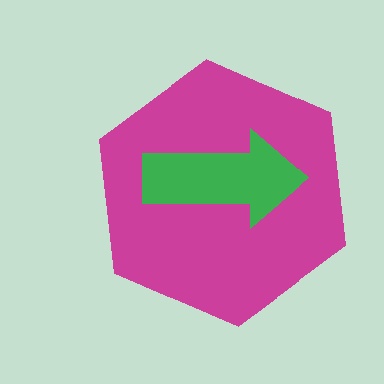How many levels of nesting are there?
2.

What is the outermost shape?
The magenta hexagon.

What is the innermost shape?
The green arrow.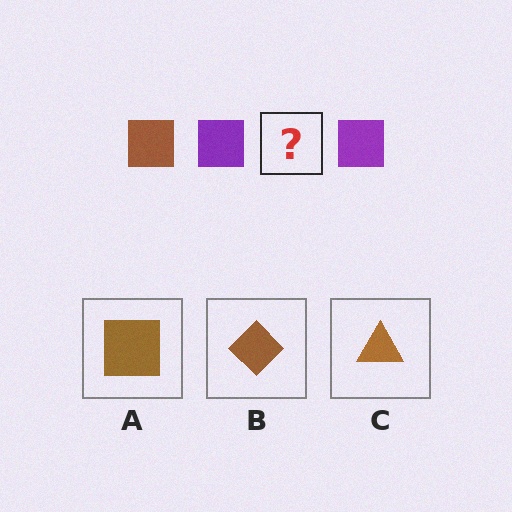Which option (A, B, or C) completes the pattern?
A.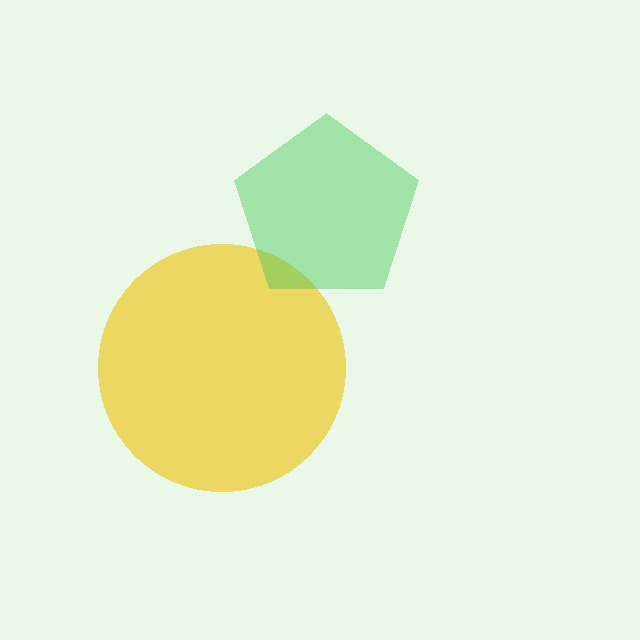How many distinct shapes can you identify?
There are 2 distinct shapes: a yellow circle, a green pentagon.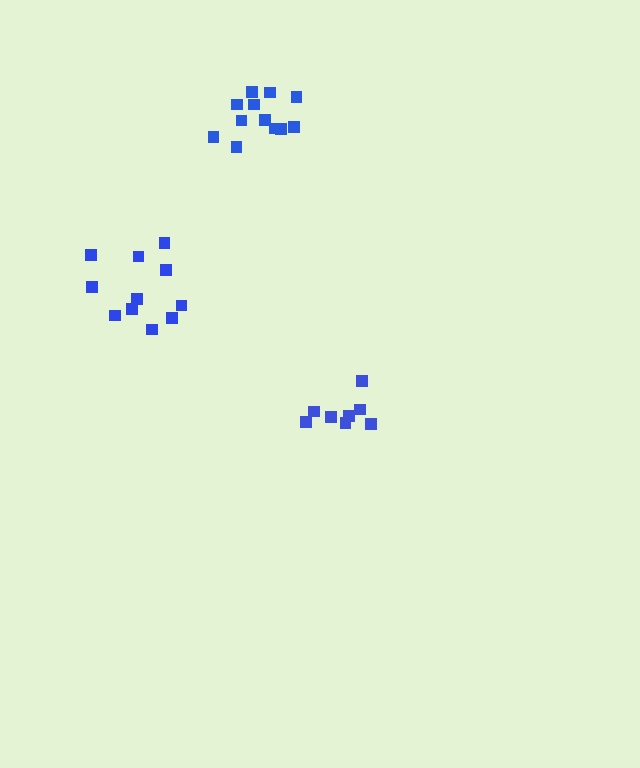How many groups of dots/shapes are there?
There are 3 groups.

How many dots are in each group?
Group 1: 8 dots, Group 2: 11 dots, Group 3: 12 dots (31 total).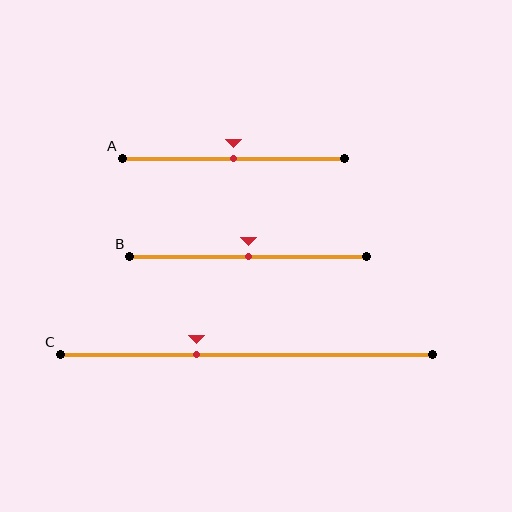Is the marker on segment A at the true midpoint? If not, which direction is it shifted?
Yes, the marker on segment A is at the true midpoint.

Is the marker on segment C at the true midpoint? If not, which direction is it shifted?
No, the marker on segment C is shifted to the left by about 13% of the segment length.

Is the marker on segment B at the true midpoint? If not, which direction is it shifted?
Yes, the marker on segment B is at the true midpoint.